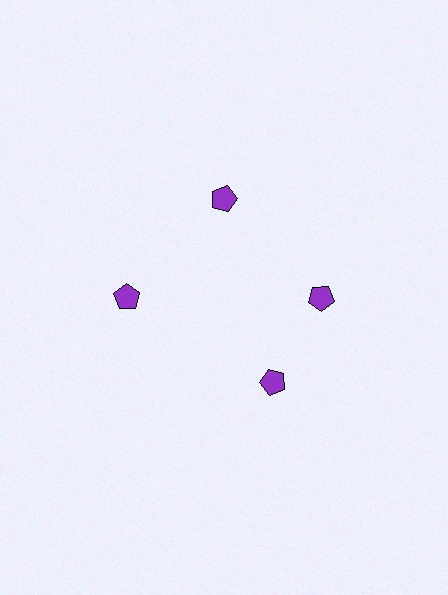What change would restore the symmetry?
The symmetry would be restored by rotating it back into even spacing with its neighbors so that all 4 pentagons sit at equal angles and equal distance from the center.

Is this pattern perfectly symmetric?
No. The 4 purple pentagons are arranged in a ring, but one element near the 6 o'clock position is rotated out of alignment along the ring, breaking the 4-fold rotational symmetry.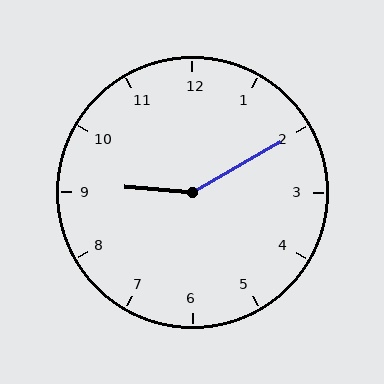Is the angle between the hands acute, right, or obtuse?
It is obtuse.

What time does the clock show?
9:10.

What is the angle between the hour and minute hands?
Approximately 145 degrees.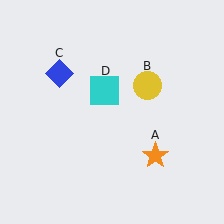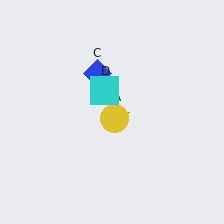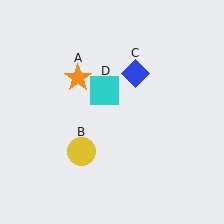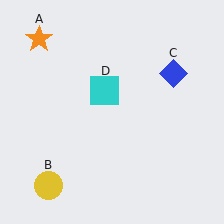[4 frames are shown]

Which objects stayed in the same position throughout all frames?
Cyan square (object D) remained stationary.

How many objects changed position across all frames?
3 objects changed position: orange star (object A), yellow circle (object B), blue diamond (object C).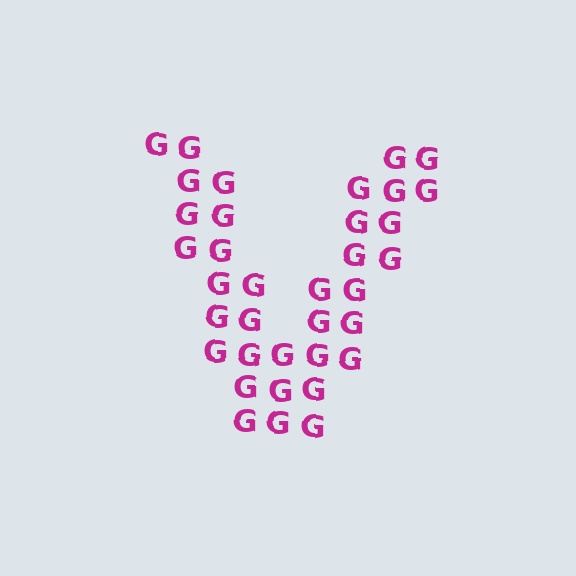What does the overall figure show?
The overall figure shows the letter V.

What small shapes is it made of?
It is made of small letter G's.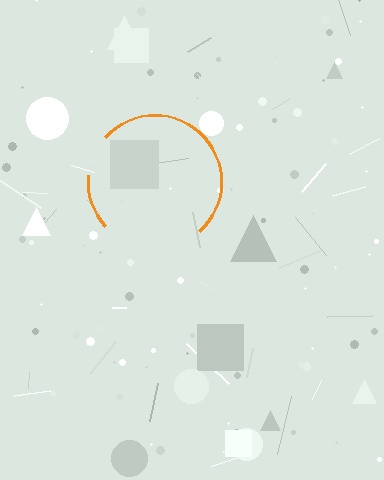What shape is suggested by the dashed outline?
The dashed outline suggests a circle.